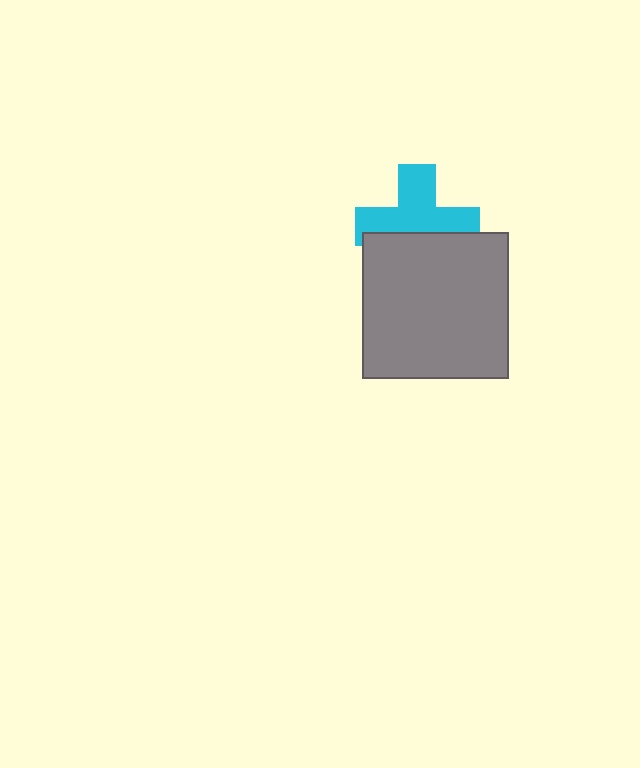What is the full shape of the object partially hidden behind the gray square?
The partially hidden object is a cyan cross.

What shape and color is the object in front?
The object in front is a gray square.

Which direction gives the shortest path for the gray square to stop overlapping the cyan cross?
Moving down gives the shortest separation.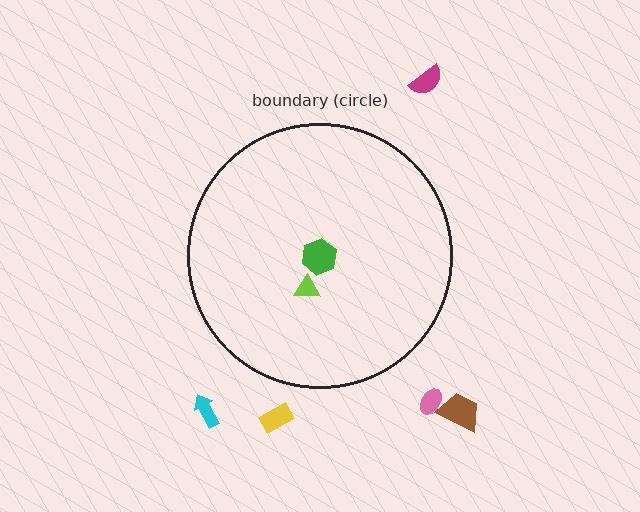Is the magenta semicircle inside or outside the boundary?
Outside.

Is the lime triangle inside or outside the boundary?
Inside.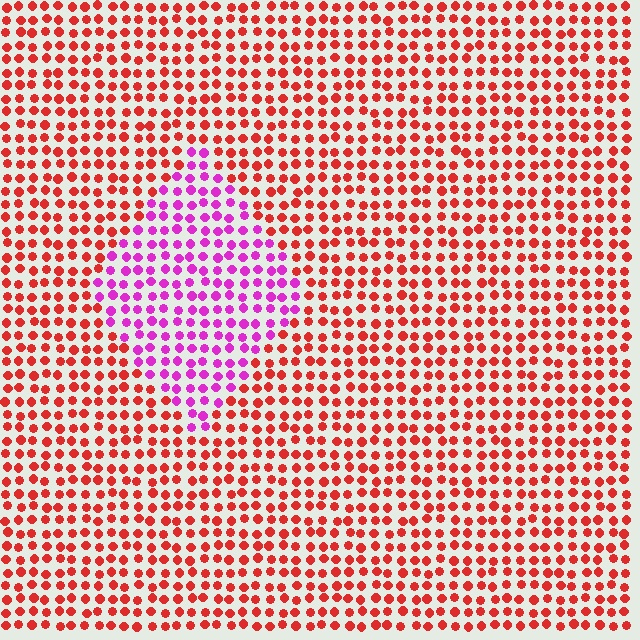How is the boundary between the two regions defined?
The boundary is defined purely by a slight shift in hue (about 55 degrees). Spacing, size, and orientation are identical on both sides.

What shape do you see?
I see a diamond.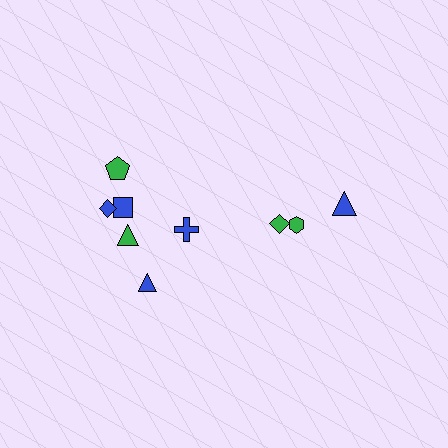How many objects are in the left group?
There are 6 objects.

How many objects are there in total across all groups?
There are 9 objects.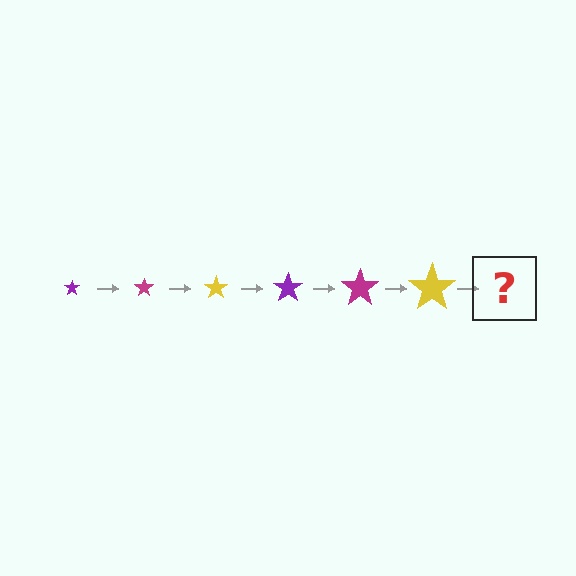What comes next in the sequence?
The next element should be a purple star, larger than the previous one.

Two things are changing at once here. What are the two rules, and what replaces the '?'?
The two rules are that the star grows larger each step and the color cycles through purple, magenta, and yellow. The '?' should be a purple star, larger than the previous one.